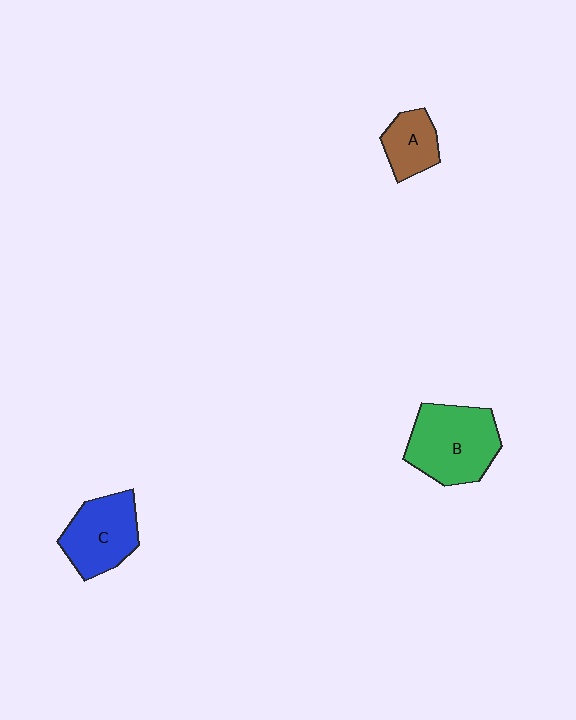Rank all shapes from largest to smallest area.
From largest to smallest: B (green), C (blue), A (brown).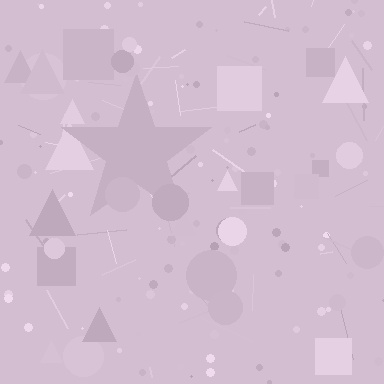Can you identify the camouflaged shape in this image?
The camouflaged shape is a star.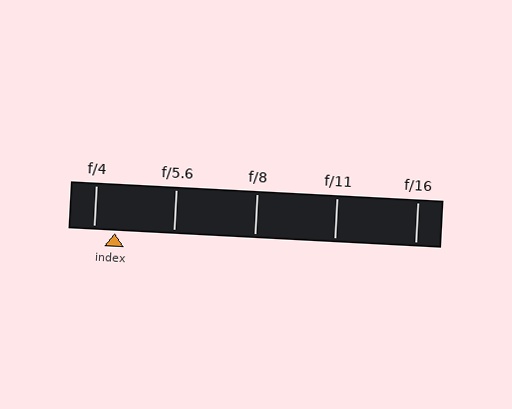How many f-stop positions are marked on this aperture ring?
There are 5 f-stop positions marked.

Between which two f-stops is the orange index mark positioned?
The index mark is between f/4 and f/5.6.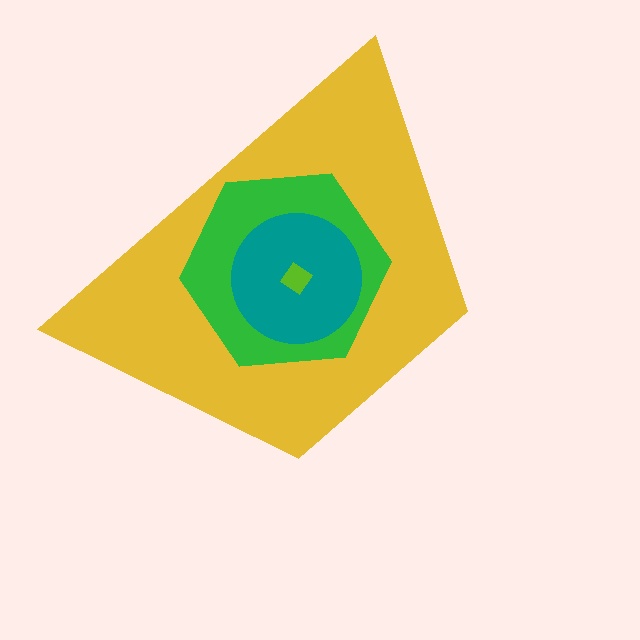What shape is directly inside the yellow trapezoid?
The green hexagon.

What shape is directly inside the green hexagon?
The teal circle.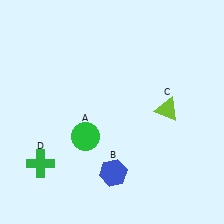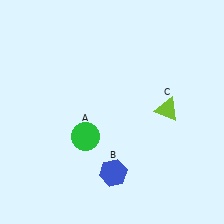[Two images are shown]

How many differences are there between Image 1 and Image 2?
There is 1 difference between the two images.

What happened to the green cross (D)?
The green cross (D) was removed in Image 2. It was in the bottom-left area of Image 1.